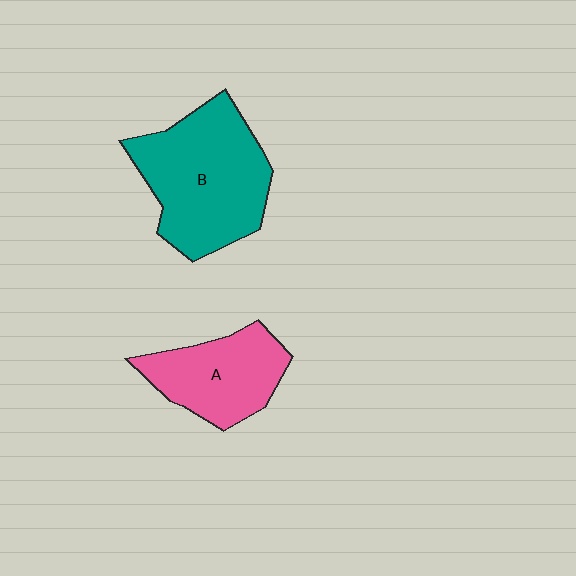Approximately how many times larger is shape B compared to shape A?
Approximately 1.6 times.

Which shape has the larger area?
Shape B (teal).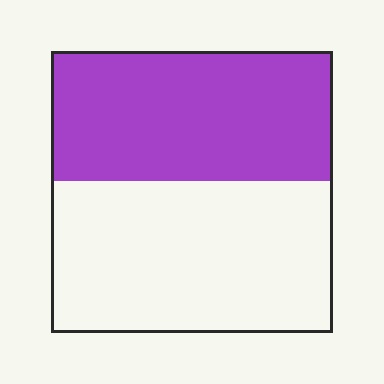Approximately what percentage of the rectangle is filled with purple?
Approximately 45%.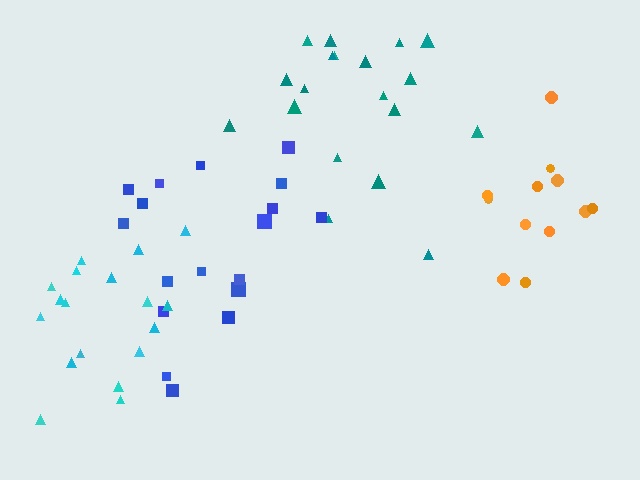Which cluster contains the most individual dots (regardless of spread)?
Teal (19).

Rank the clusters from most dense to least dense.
cyan, teal, orange, blue.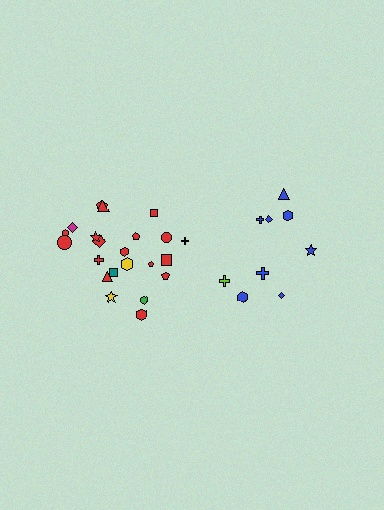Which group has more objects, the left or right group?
The left group.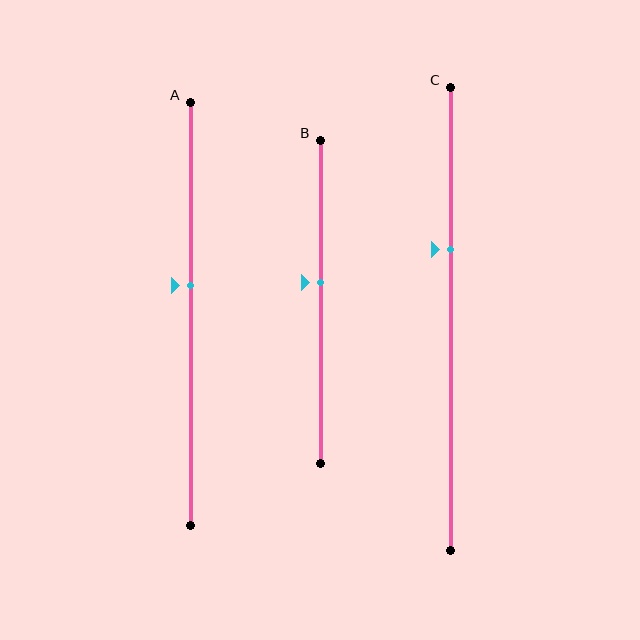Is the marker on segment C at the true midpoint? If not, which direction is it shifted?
No, the marker on segment C is shifted upward by about 15% of the segment length.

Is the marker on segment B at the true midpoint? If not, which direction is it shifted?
No, the marker on segment B is shifted upward by about 6% of the segment length.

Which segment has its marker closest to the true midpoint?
Segment B has its marker closest to the true midpoint.